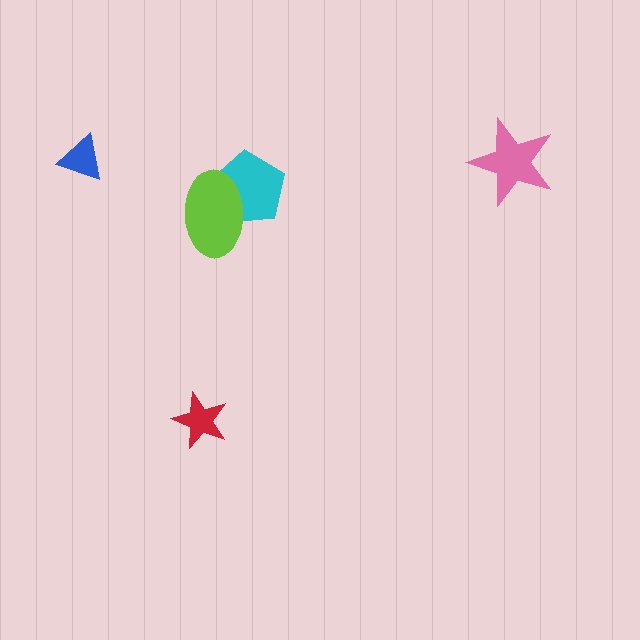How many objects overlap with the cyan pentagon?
1 object overlaps with the cyan pentagon.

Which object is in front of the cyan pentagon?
The lime ellipse is in front of the cyan pentagon.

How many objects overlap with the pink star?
0 objects overlap with the pink star.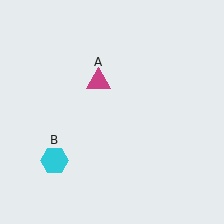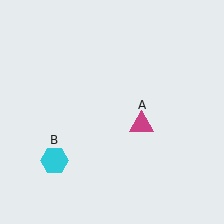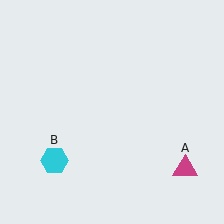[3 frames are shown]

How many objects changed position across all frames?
1 object changed position: magenta triangle (object A).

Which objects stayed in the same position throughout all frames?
Cyan hexagon (object B) remained stationary.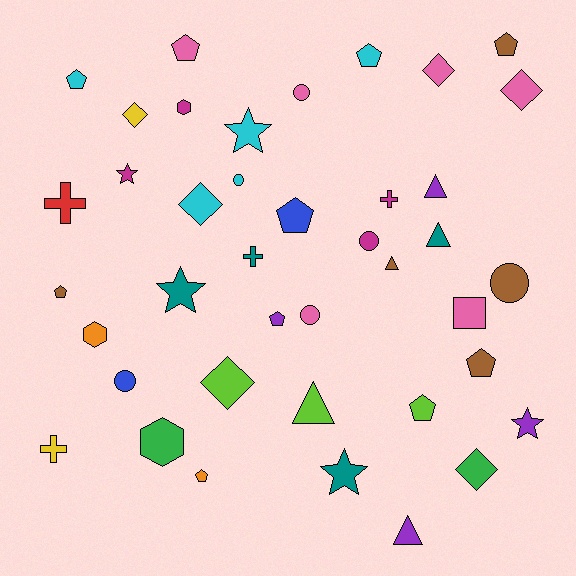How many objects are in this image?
There are 40 objects.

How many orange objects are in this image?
There are 2 orange objects.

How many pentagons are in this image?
There are 10 pentagons.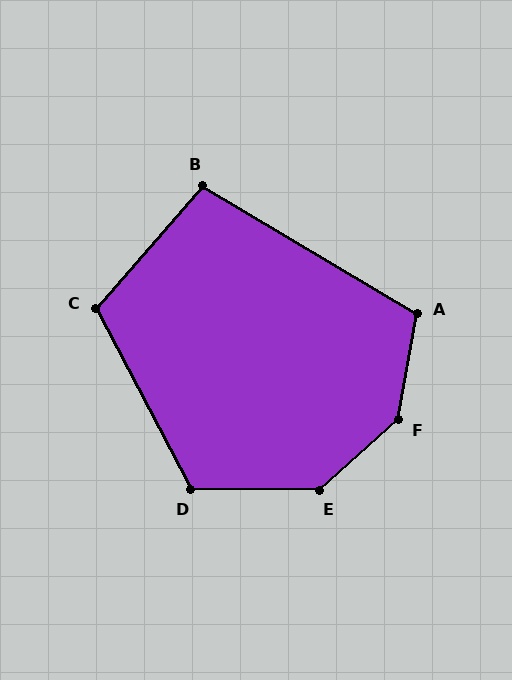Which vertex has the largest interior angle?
F, at approximately 142 degrees.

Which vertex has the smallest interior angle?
B, at approximately 100 degrees.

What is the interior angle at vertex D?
Approximately 118 degrees (obtuse).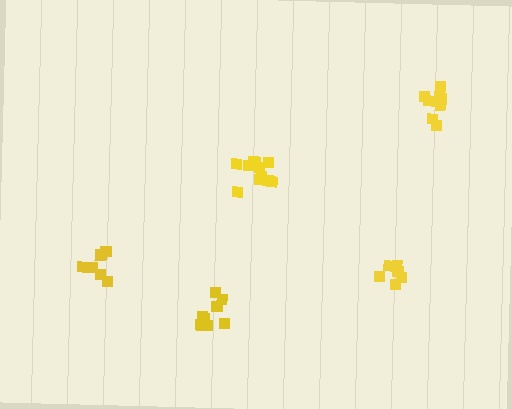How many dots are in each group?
Group 1: 6 dots, Group 2: 8 dots, Group 3: 8 dots, Group 4: 11 dots, Group 5: 6 dots (39 total).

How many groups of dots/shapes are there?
There are 5 groups.